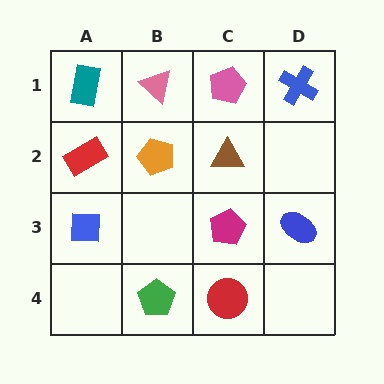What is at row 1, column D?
A blue cross.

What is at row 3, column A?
A blue square.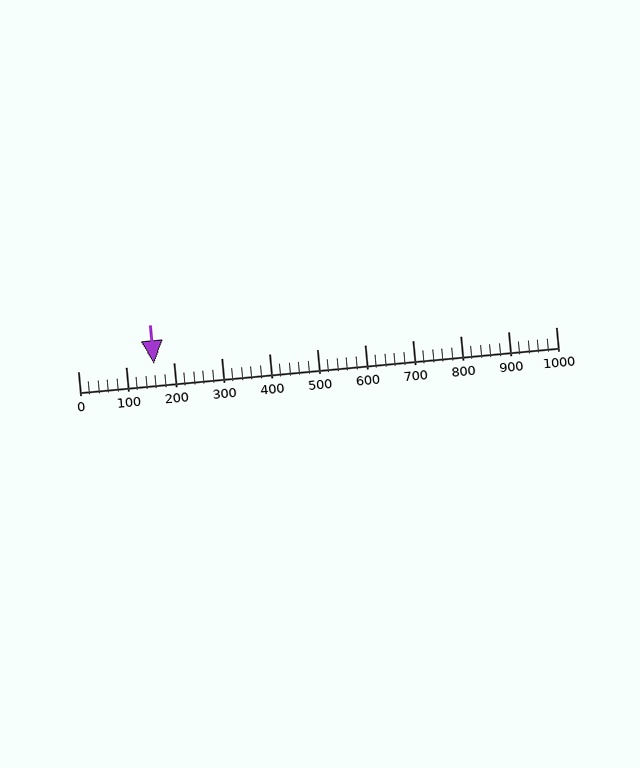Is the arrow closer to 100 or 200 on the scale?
The arrow is closer to 200.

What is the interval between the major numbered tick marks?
The major tick marks are spaced 100 units apart.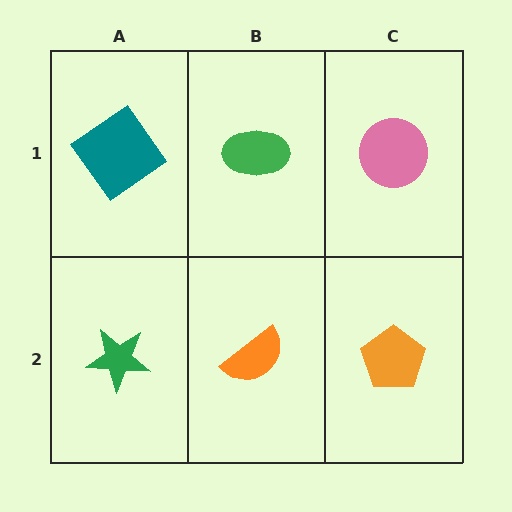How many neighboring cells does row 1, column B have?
3.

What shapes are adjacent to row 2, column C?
A pink circle (row 1, column C), an orange semicircle (row 2, column B).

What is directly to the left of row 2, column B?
A green star.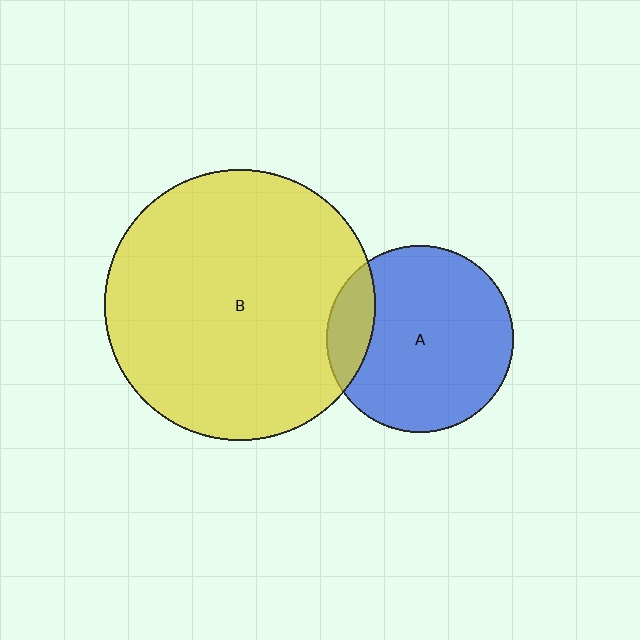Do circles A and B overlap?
Yes.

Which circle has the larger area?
Circle B (yellow).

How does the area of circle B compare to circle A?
Approximately 2.1 times.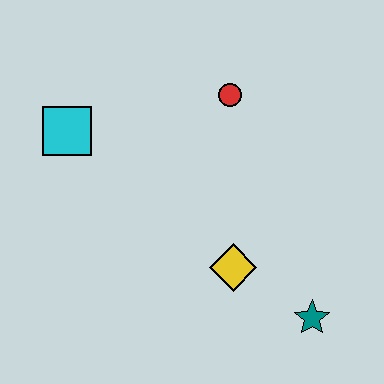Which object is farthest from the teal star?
The cyan square is farthest from the teal star.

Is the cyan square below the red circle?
Yes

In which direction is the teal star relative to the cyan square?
The teal star is to the right of the cyan square.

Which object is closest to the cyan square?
The red circle is closest to the cyan square.